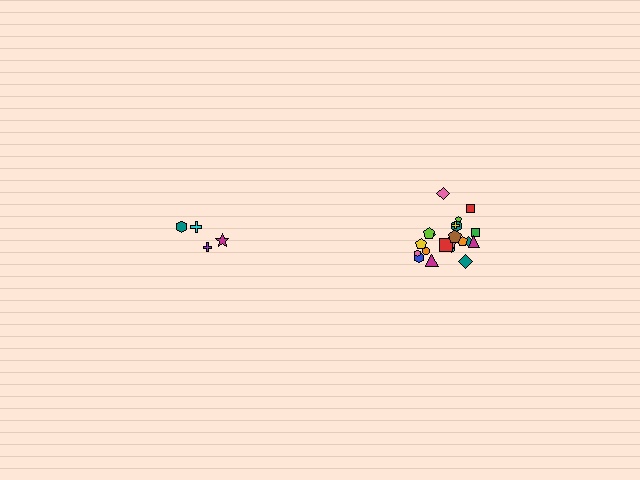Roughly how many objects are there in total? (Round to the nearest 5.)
Roughly 25 objects in total.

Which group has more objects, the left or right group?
The right group.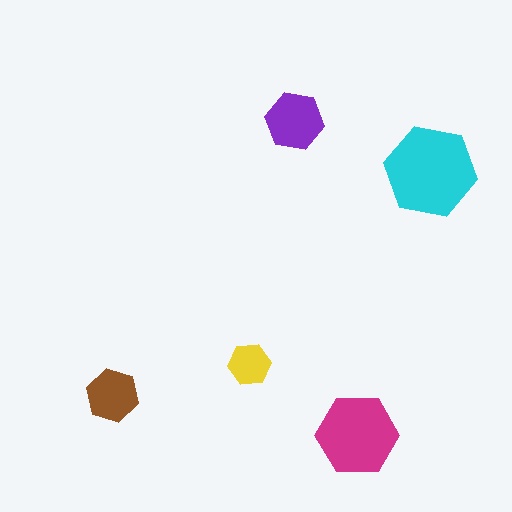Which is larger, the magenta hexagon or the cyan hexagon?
The cyan one.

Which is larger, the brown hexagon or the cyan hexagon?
The cyan one.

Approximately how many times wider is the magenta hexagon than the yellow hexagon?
About 2 times wider.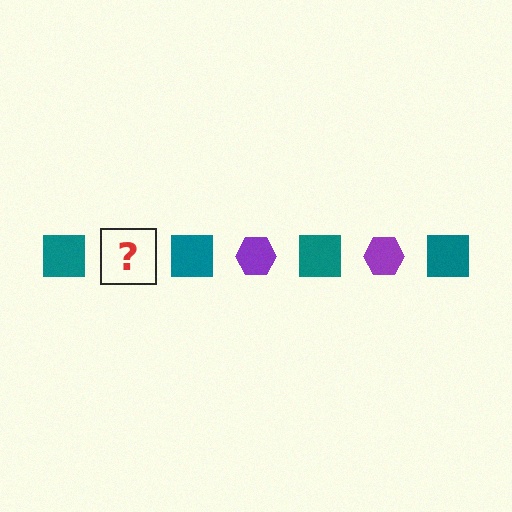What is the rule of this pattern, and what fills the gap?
The rule is that the pattern alternates between teal square and purple hexagon. The gap should be filled with a purple hexagon.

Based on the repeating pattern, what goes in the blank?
The blank should be a purple hexagon.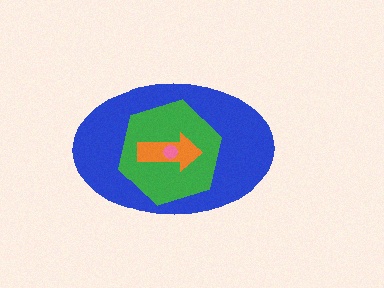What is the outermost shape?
The blue ellipse.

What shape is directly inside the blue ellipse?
The green hexagon.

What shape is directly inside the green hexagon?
The orange arrow.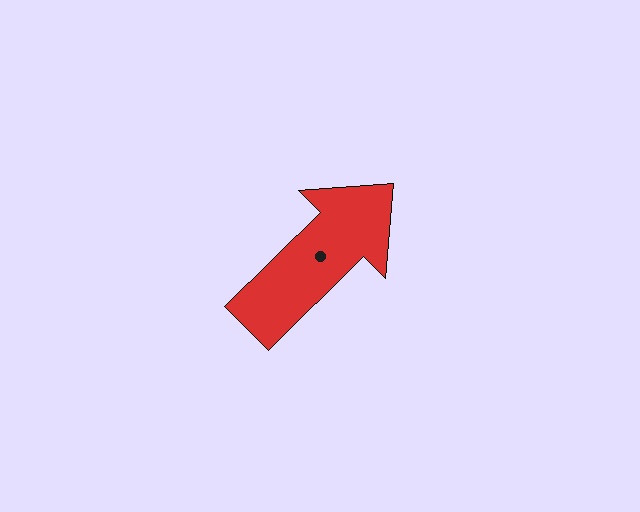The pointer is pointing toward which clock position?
Roughly 2 o'clock.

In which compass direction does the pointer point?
Northeast.